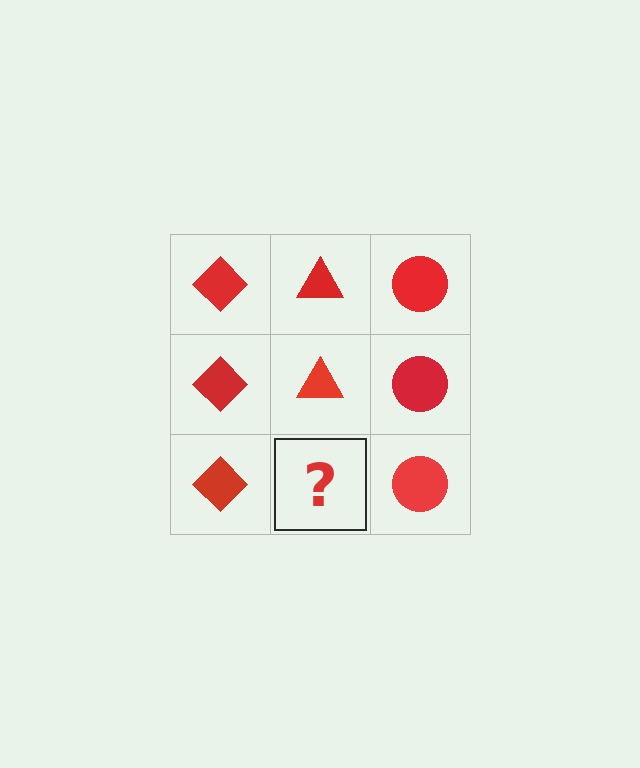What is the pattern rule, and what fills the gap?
The rule is that each column has a consistent shape. The gap should be filled with a red triangle.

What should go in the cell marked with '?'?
The missing cell should contain a red triangle.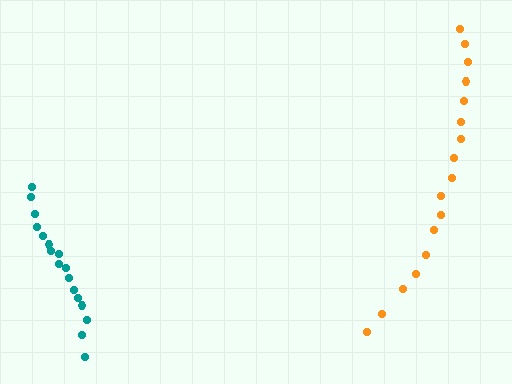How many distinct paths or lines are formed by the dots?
There are 2 distinct paths.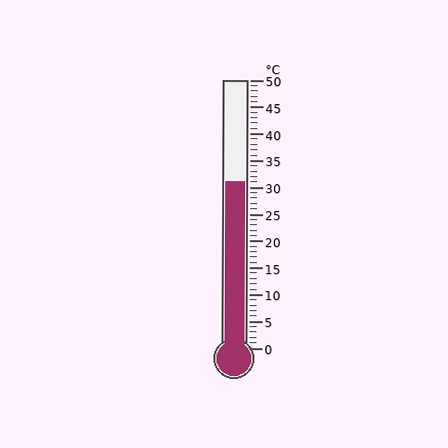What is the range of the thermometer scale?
The thermometer scale ranges from 0°C to 50°C.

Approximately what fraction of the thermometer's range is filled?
The thermometer is filled to approximately 60% of its range.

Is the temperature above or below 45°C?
The temperature is below 45°C.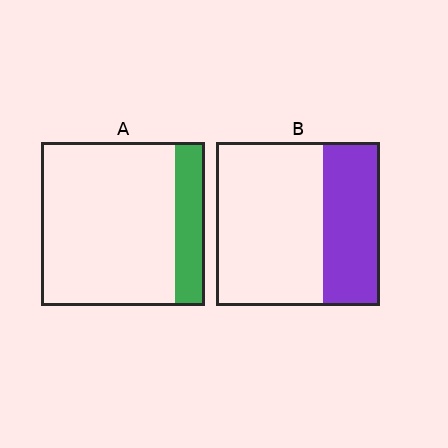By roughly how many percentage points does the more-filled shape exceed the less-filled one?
By roughly 15 percentage points (B over A).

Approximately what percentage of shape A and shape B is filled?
A is approximately 20% and B is approximately 35%.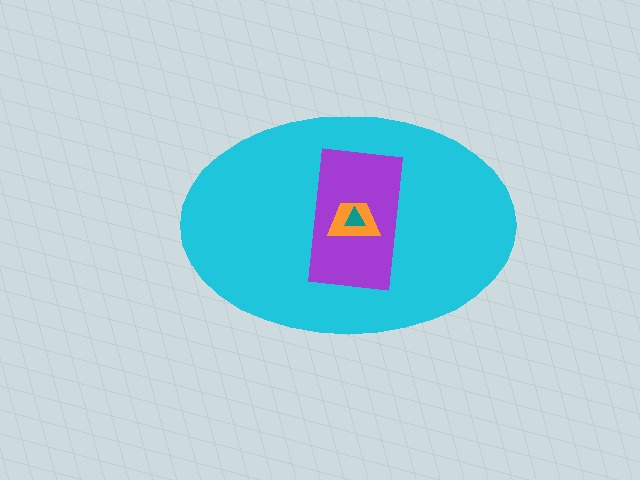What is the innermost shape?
The teal triangle.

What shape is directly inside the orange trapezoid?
The teal triangle.